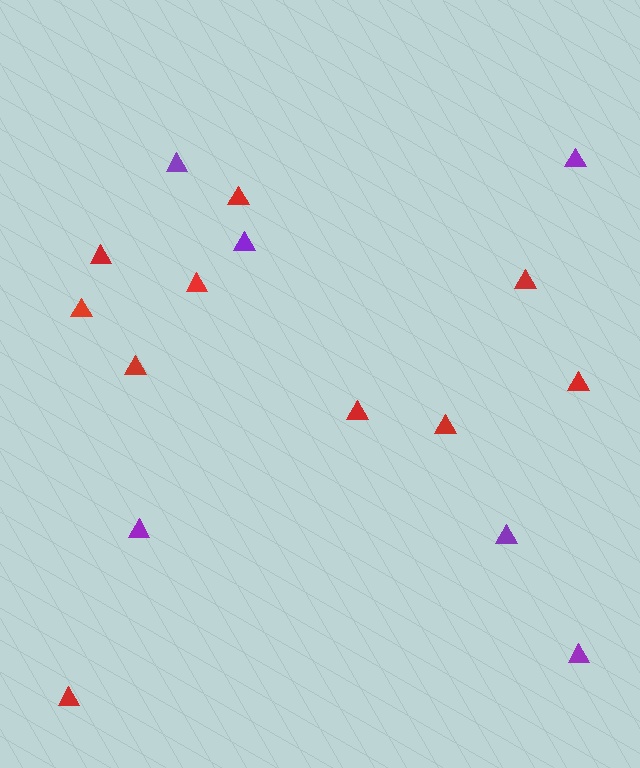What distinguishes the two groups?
There are 2 groups: one group of red triangles (10) and one group of purple triangles (6).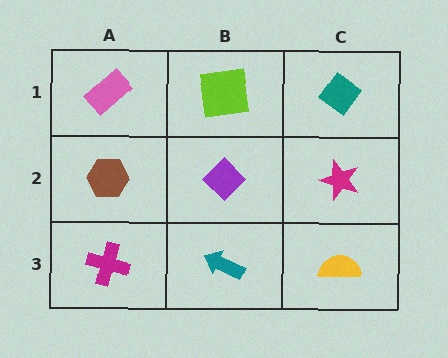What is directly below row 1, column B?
A purple diamond.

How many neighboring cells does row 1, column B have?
3.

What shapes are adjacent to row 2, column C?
A teal diamond (row 1, column C), a yellow semicircle (row 3, column C), a purple diamond (row 2, column B).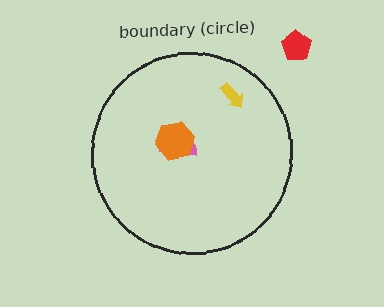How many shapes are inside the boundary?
3 inside, 1 outside.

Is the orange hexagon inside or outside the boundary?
Inside.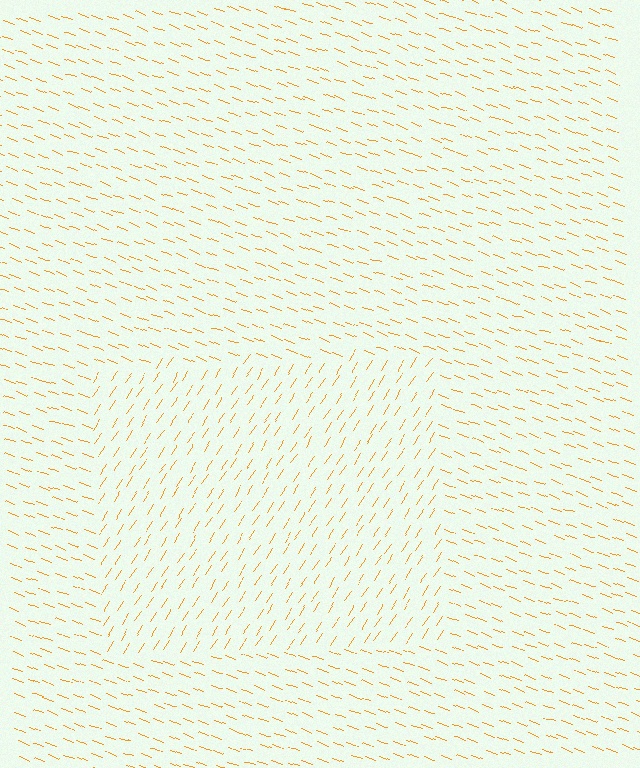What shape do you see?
I see a rectangle.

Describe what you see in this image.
The image is filled with small orange line segments. A rectangle region in the image has lines oriented differently from the surrounding lines, creating a visible texture boundary.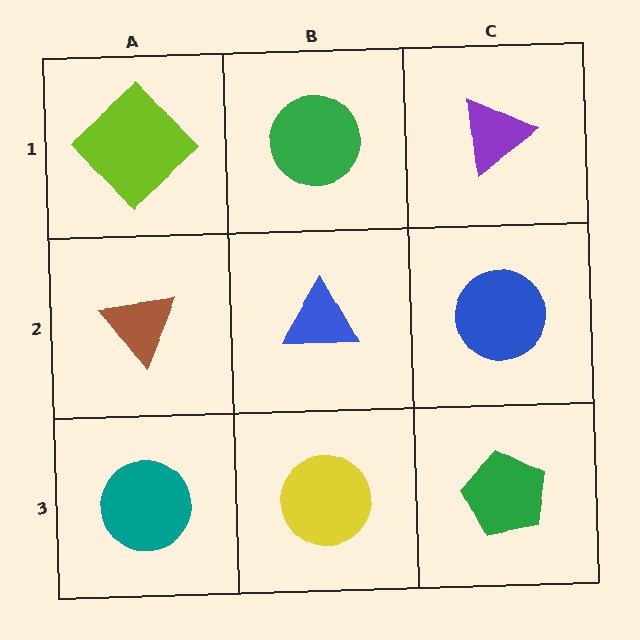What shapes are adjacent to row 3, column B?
A blue triangle (row 2, column B), a teal circle (row 3, column A), a green pentagon (row 3, column C).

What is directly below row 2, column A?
A teal circle.